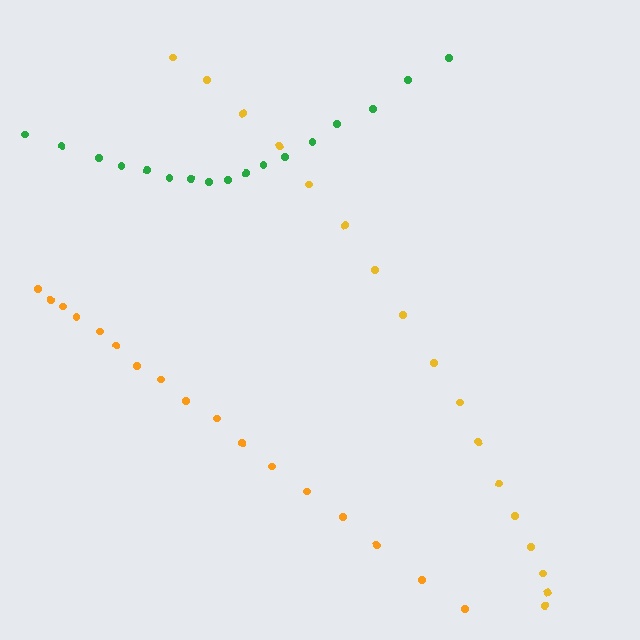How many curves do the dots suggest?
There are 3 distinct paths.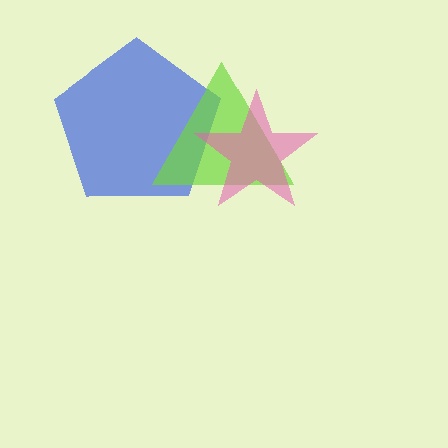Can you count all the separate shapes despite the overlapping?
Yes, there are 3 separate shapes.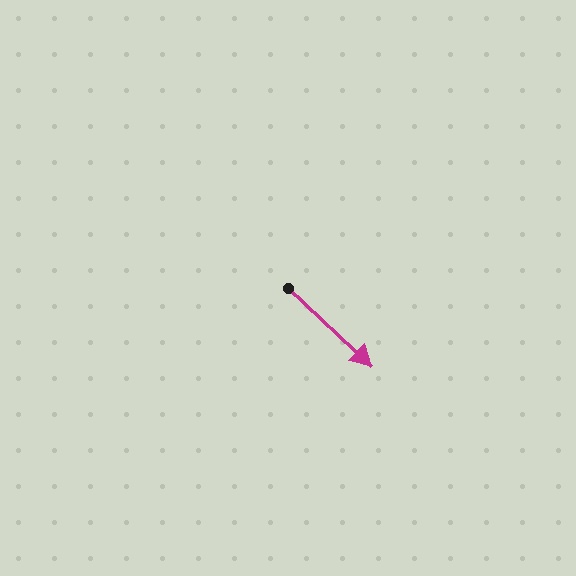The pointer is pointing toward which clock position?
Roughly 4 o'clock.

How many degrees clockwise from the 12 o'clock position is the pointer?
Approximately 133 degrees.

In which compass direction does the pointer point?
Southeast.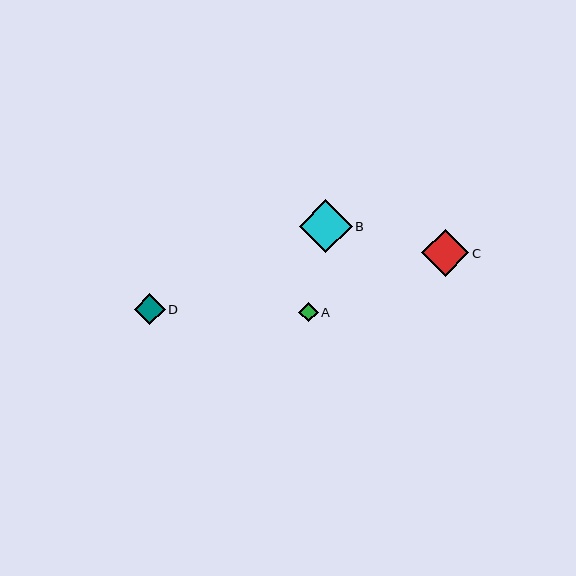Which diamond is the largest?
Diamond B is the largest with a size of approximately 53 pixels.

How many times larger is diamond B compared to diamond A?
Diamond B is approximately 2.7 times the size of diamond A.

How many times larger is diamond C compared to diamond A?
Diamond C is approximately 2.4 times the size of diamond A.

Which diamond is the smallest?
Diamond A is the smallest with a size of approximately 20 pixels.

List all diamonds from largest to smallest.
From largest to smallest: B, C, D, A.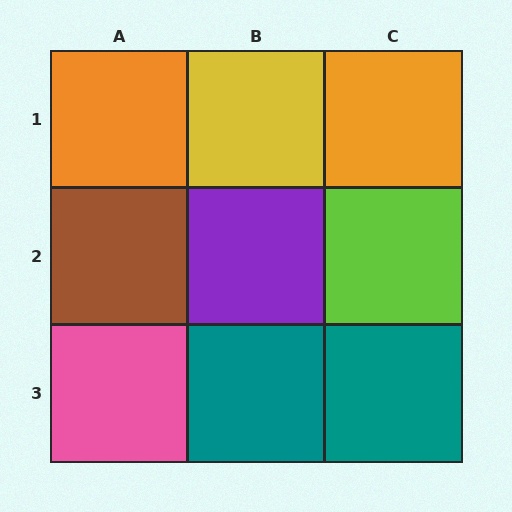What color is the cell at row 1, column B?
Yellow.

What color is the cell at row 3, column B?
Teal.